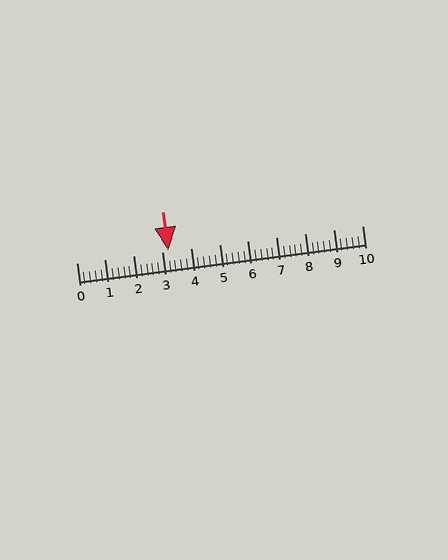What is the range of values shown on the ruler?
The ruler shows values from 0 to 10.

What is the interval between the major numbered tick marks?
The major tick marks are spaced 1 units apart.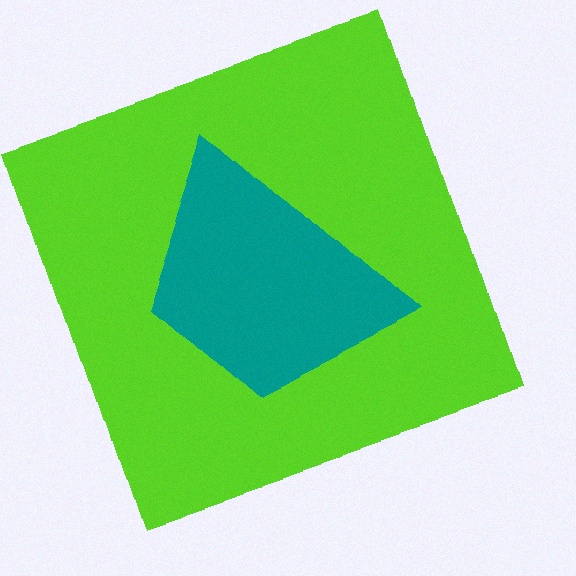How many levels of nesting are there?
2.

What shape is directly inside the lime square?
The teal trapezoid.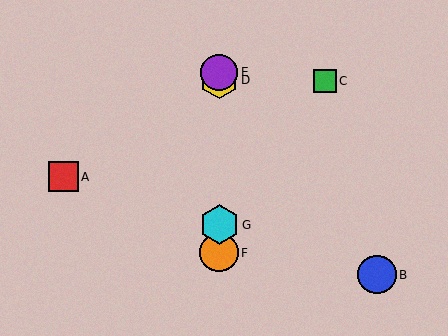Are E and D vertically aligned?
Yes, both are at x≈219.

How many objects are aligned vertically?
4 objects (D, E, F, G) are aligned vertically.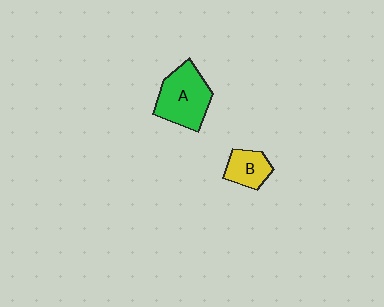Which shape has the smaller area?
Shape B (yellow).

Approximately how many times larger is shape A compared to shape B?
Approximately 1.9 times.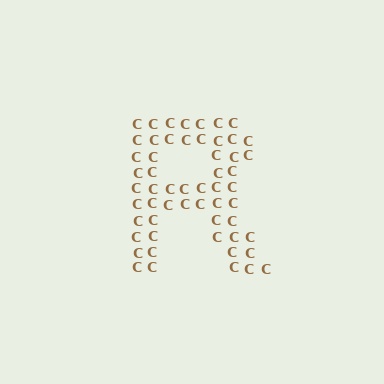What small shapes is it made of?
It is made of small letter C's.